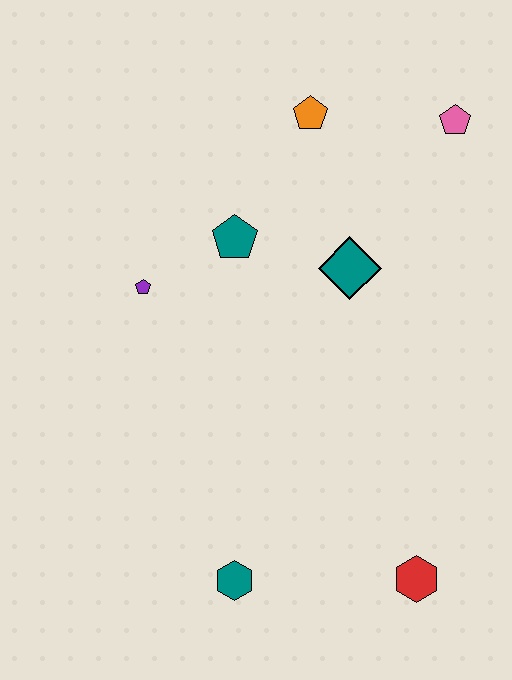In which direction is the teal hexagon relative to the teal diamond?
The teal hexagon is below the teal diamond.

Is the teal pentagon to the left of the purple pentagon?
No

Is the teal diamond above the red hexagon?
Yes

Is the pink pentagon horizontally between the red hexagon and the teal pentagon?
No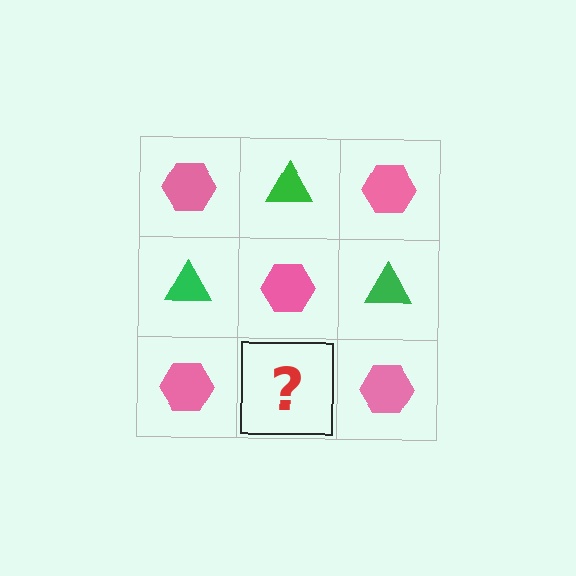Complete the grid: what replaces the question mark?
The question mark should be replaced with a green triangle.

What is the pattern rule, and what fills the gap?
The rule is that it alternates pink hexagon and green triangle in a checkerboard pattern. The gap should be filled with a green triangle.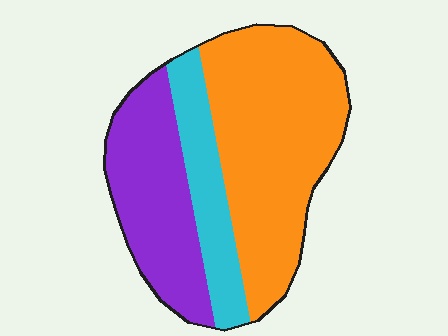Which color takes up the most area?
Orange, at roughly 50%.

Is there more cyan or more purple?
Purple.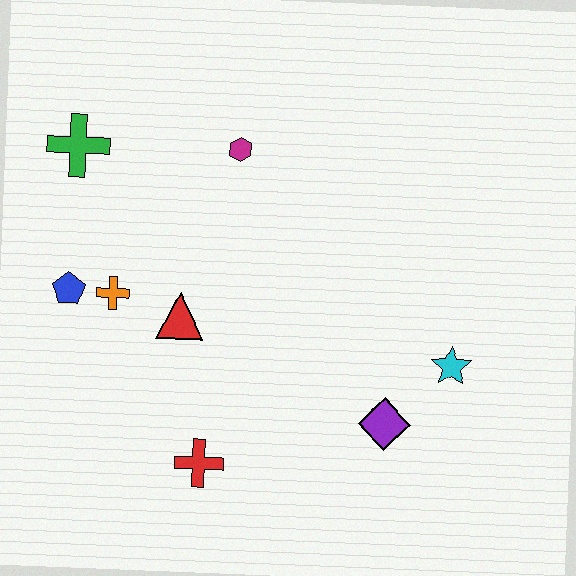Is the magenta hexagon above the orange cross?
Yes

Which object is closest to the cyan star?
The purple diamond is closest to the cyan star.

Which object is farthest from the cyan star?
The green cross is farthest from the cyan star.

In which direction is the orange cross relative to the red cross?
The orange cross is above the red cross.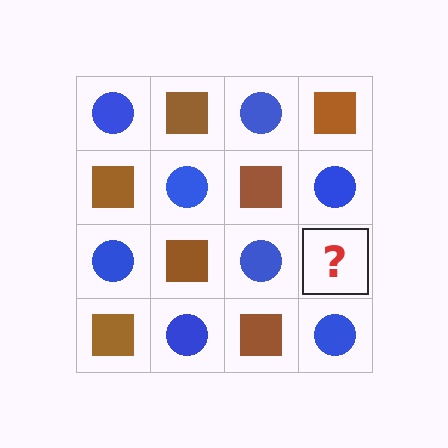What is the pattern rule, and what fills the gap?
The rule is that it alternates blue circle and brown square in a checkerboard pattern. The gap should be filled with a brown square.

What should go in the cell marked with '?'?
The missing cell should contain a brown square.